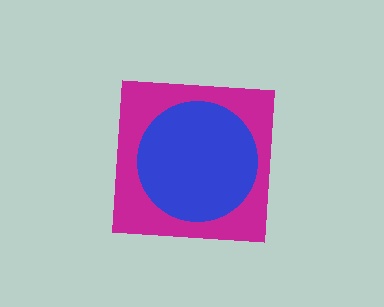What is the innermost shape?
The blue circle.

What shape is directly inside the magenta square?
The blue circle.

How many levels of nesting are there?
2.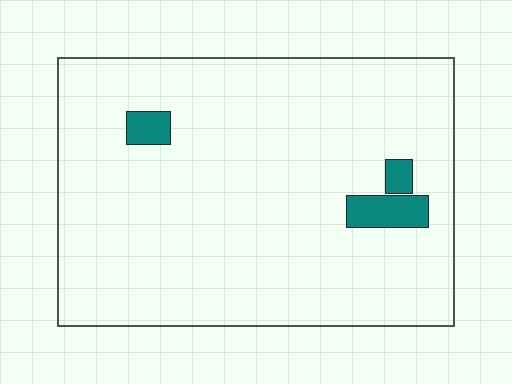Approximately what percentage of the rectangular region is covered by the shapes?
Approximately 5%.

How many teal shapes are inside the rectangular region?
3.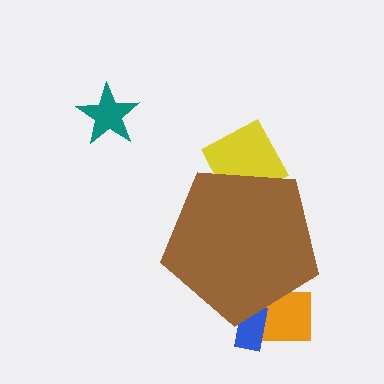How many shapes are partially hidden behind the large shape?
3 shapes are partially hidden.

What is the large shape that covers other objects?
A brown pentagon.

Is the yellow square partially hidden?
Yes, the yellow square is partially hidden behind the brown pentagon.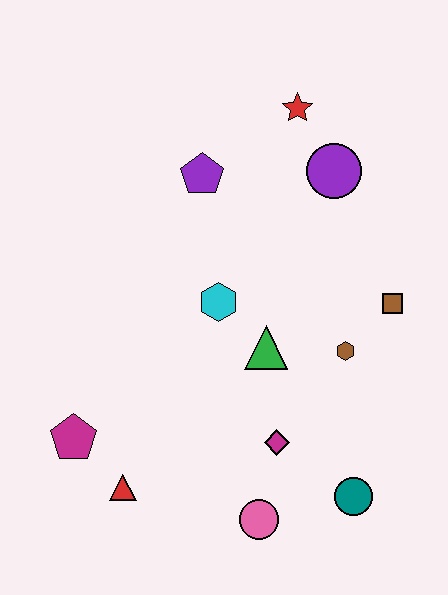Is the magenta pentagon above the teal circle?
Yes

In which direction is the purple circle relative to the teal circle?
The purple circle is above the teal circle.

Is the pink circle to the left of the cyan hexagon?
No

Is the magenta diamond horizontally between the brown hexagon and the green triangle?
Yes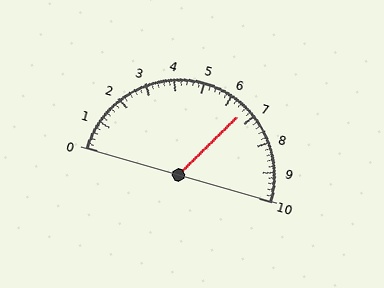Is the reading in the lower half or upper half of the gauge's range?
The reading is in the upper half of the range (0 to 10).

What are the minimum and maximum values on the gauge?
The gauge ranges from 0 to 10.